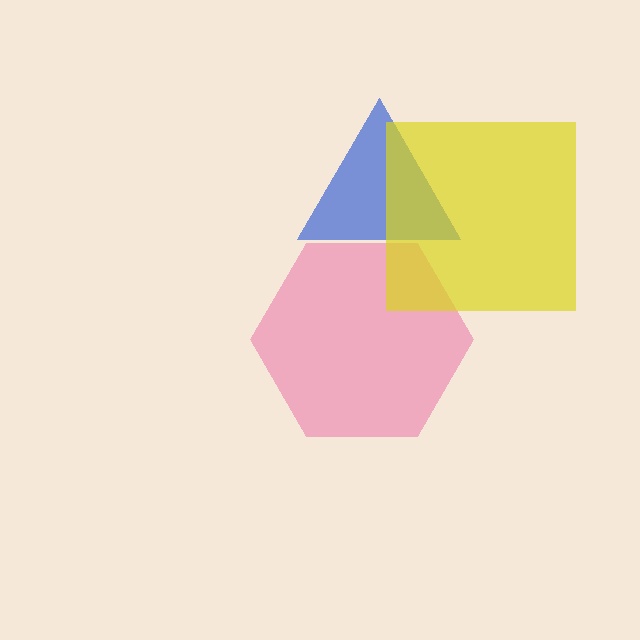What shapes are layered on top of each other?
The layered shapes are: a blue triangle, a pink hexagon, a yellow square.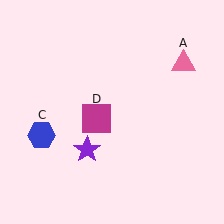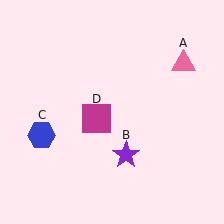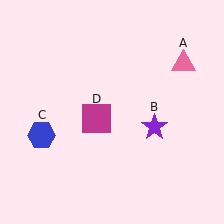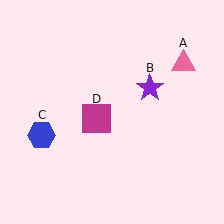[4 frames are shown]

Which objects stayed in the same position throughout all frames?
Pink triangle (object A) and blue hexagon (object C) and magenta square (object D) remained stationary.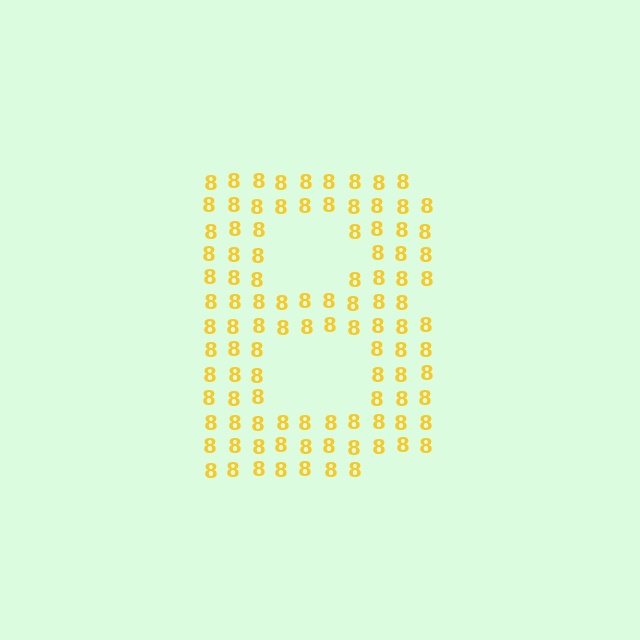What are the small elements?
The small elements are digit 8's.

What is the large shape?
The large shape is the letter B.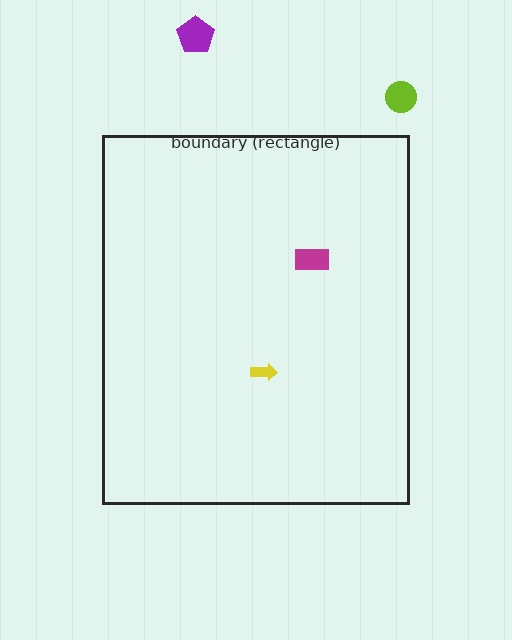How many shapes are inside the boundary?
2 inside, 2 outside.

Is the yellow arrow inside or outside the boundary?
Inside.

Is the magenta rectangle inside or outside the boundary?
Inside.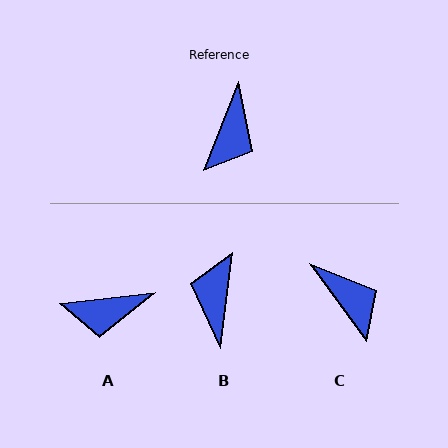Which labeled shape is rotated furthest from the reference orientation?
B, about 166 degrees away.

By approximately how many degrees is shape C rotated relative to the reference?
Approximately 57 degrees counter-clockwise.